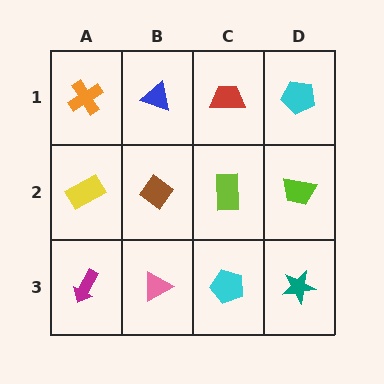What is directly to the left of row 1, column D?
A red trapezoid.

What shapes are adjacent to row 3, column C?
A lime rectangle (row 2, column C), a pink triangle (row 3, column B), a teal star (row 3, column D).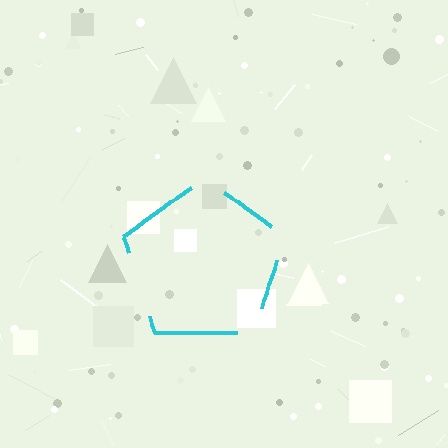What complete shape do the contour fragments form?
The contour fragments form a pentagon.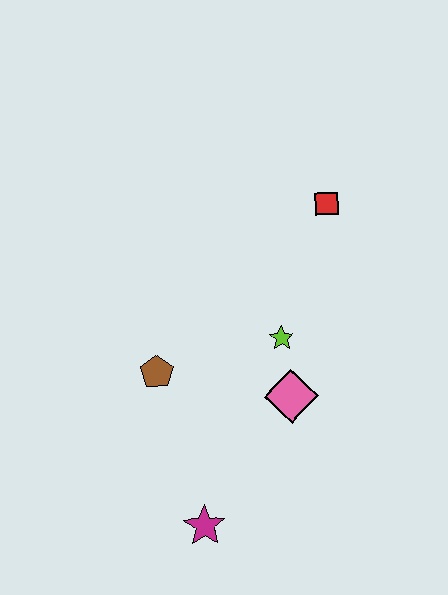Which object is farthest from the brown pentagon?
The red square is farthest from the brown pentagon.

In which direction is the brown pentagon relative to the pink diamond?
The brown pentagon is to the left of the pink diamond.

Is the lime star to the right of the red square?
No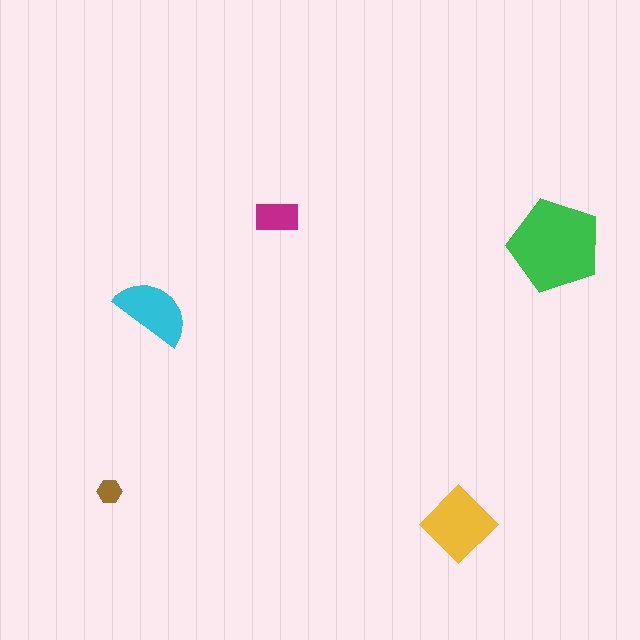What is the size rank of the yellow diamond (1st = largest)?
2nd.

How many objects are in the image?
There are 5 objects in the image.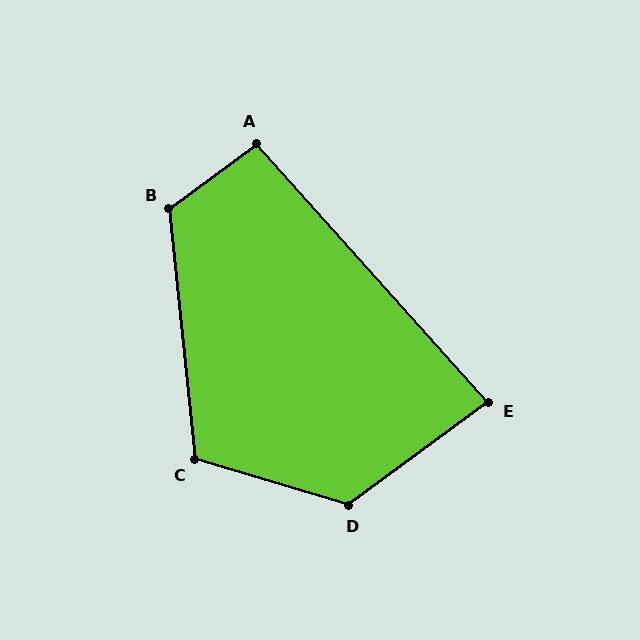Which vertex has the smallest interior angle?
E, at approximately 85 degrees.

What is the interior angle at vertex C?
Approximately 113 degrees (obtuse).